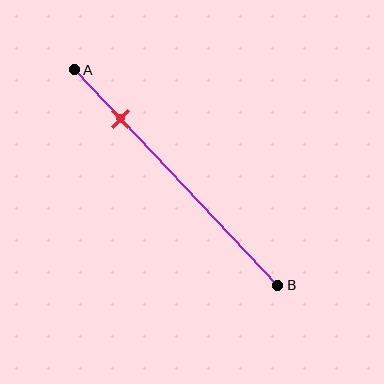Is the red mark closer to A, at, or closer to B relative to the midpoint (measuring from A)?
The red mark is closer to point A than the midpoint of segment AB.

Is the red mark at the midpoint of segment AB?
No, the mark is at about 25% from A, not at the 50% midpoint.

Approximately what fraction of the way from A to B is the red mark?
The red mark is approximately 25% of the way from A to B.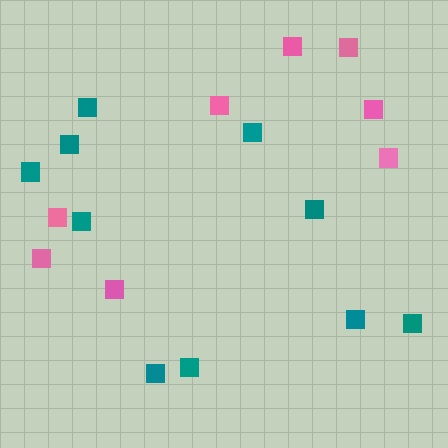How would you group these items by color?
There are 2 groups: one group of pink squares (8) and one group of teal squares (10).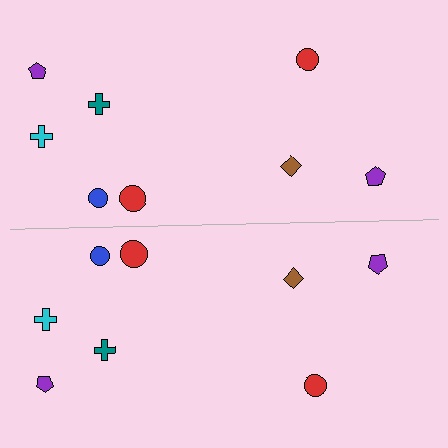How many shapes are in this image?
There are 16 shapes in this image.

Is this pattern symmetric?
Yes, this pattern has bilateral (reflection) symmetry.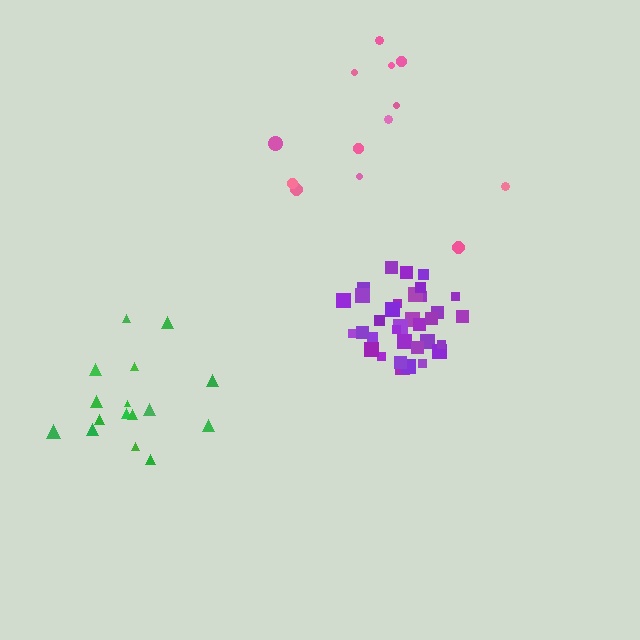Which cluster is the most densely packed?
Purple.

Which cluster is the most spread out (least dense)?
Pink.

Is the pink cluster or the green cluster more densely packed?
Green.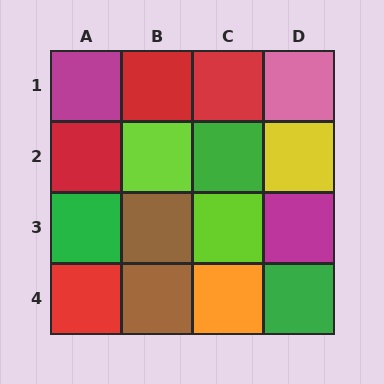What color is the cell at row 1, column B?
Red.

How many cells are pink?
1 cell is pink.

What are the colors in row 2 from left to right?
Red, lime, green, yellow.